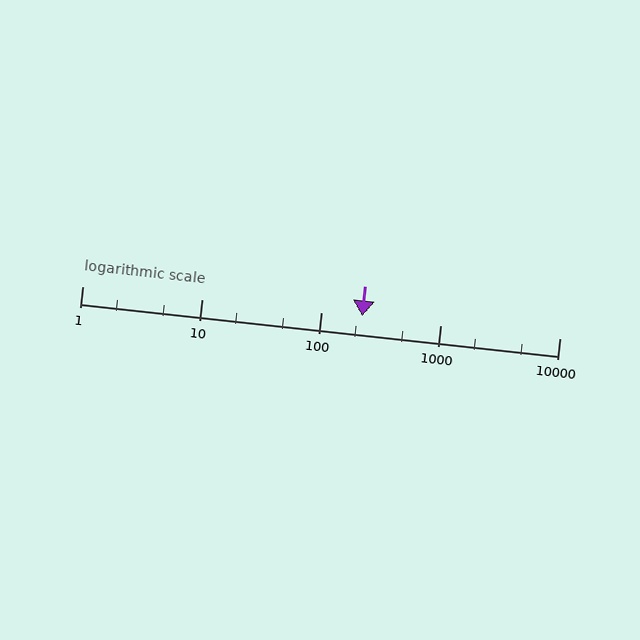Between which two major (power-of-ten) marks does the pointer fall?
The pointer is between 100 and 1000.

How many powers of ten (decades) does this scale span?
The scale spans 4 decades, from 1 to 10000.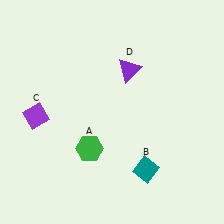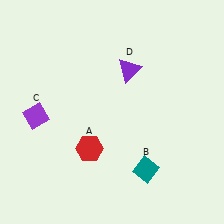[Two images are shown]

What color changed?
The hexagon (A) changed from green in Image 1 to red in Image 2.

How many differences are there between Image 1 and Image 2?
There is 1 difference between the two images.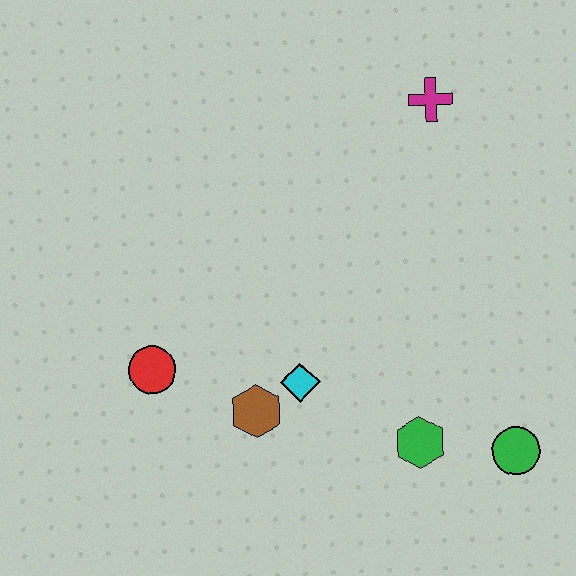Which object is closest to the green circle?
The green hexagon is closest to the green circle.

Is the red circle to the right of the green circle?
No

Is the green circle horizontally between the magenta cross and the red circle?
No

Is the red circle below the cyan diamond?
No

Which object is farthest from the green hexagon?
The magenta cross is farthest from the green hexagon.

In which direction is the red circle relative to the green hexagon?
The red circle is to the left of the green hexagon.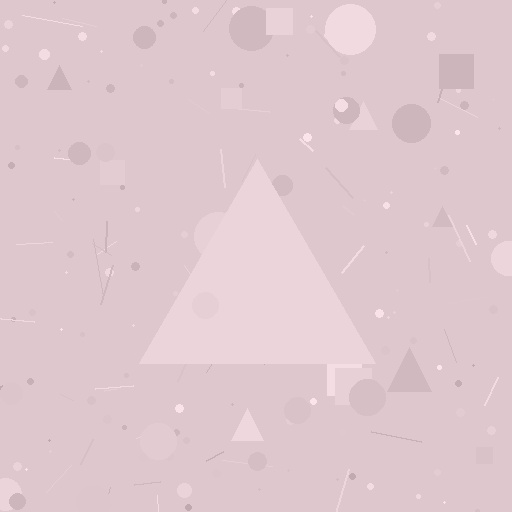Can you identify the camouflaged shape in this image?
The camouflaged shape is a triangle.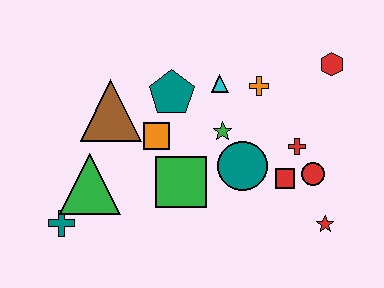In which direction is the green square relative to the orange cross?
The green square is below the orange cross.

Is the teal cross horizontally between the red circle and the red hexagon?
No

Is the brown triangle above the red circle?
Yes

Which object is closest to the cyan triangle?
The orange cross is closest to the cyan triangle.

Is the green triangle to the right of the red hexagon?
No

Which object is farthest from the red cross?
The teal cross is farthest from the red cross.